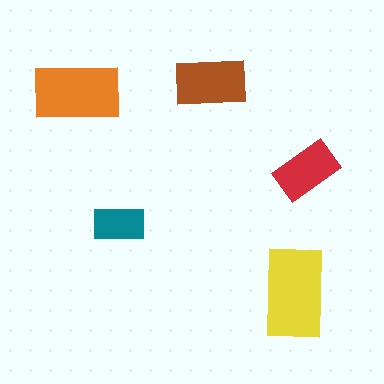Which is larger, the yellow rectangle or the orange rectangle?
The yellow one.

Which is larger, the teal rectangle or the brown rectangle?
The brown one.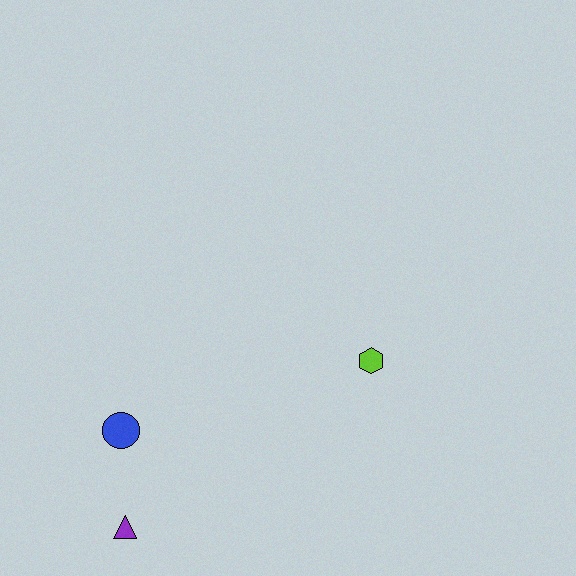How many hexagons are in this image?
There is 1 hexagon.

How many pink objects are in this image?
There are no pink objects.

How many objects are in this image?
There are 3 objects.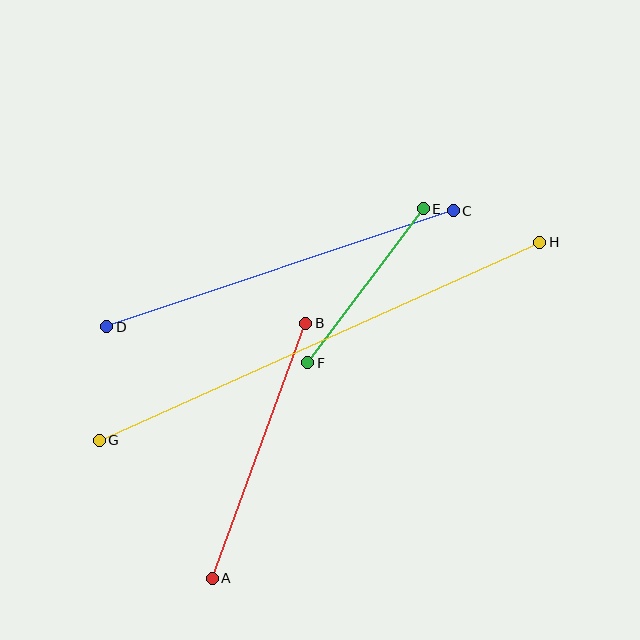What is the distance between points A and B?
The distance is approximately 272 pixels.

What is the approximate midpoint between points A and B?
The midpoint is at approximately (259, 451) pixels.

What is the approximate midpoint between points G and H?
The midpoint is at approximately (319, 341) pixels.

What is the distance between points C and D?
The distance is approximately 366 pixels.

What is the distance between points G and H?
The distance is approximately 483 pixels.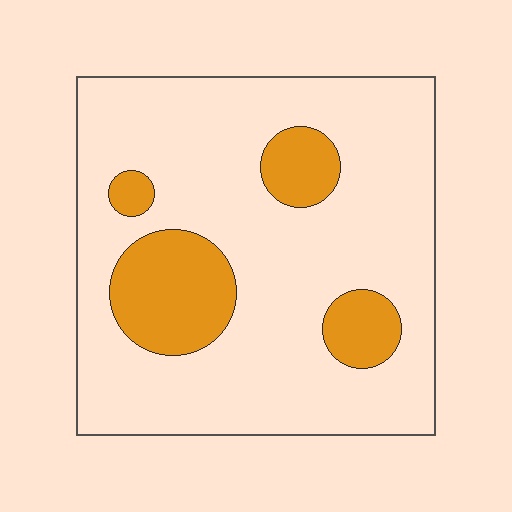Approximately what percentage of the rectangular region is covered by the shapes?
Approximately 20%.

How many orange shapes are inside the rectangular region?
4.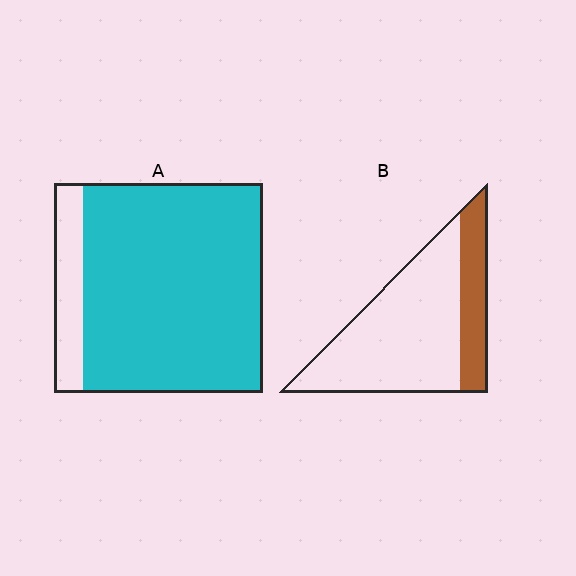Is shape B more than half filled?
No.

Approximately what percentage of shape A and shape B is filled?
A is approximately 85% and B is approximately 25%.